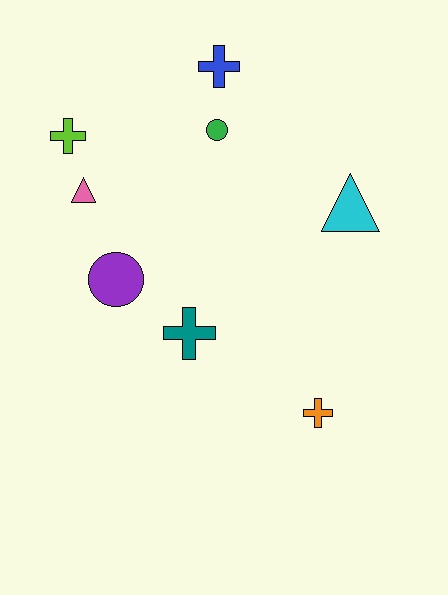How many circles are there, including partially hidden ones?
There are 2 circles.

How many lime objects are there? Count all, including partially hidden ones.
There is 1 lime object.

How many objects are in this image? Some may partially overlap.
There are 8 objects.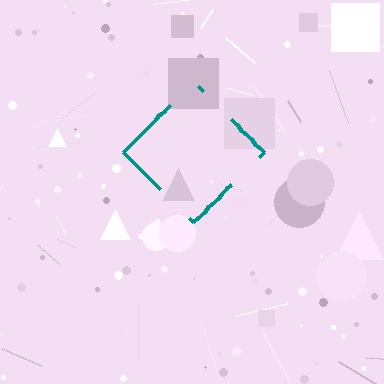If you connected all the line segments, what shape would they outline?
They would outline a diamond.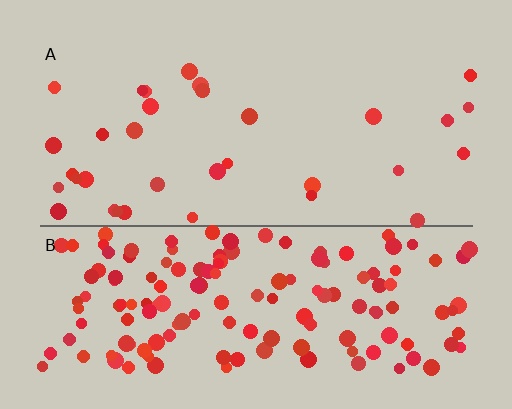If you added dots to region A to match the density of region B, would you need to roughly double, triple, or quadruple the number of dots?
Approximately quadruple.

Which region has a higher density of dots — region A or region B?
B (the bottom).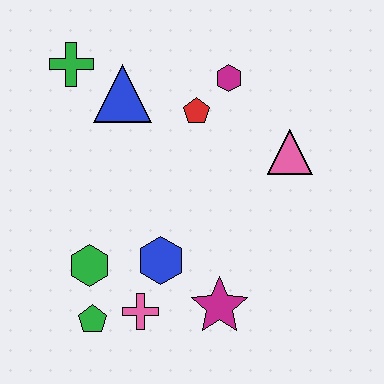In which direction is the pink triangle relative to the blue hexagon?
The pink triangle is to the right of the blue hexagon.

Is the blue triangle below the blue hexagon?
No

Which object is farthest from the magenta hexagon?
The green pentagon is farthest from the magenta hexagon.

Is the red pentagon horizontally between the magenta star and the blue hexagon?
Yes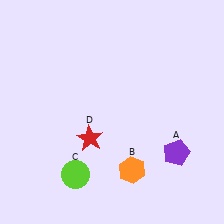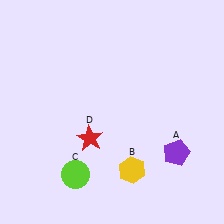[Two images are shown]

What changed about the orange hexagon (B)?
In Image 1, B is orange. In Image 2, it changed to yellow.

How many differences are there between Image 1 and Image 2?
There is 1 difference between the two images.